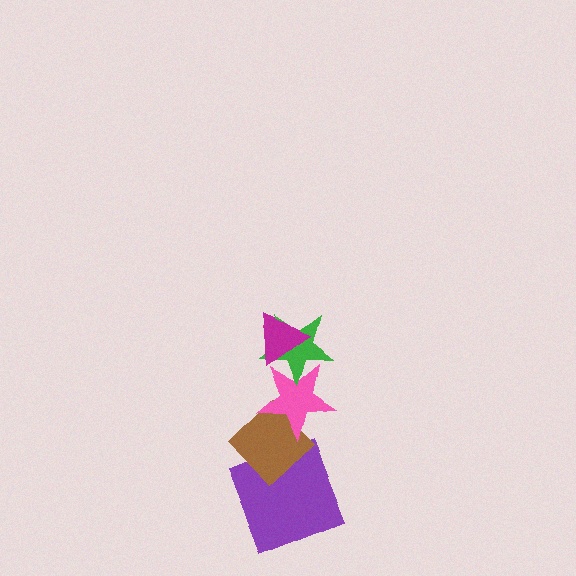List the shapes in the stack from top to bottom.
From top to bottom: the magenta triangle, the green star, the pink star, the brown diamond, the purple square.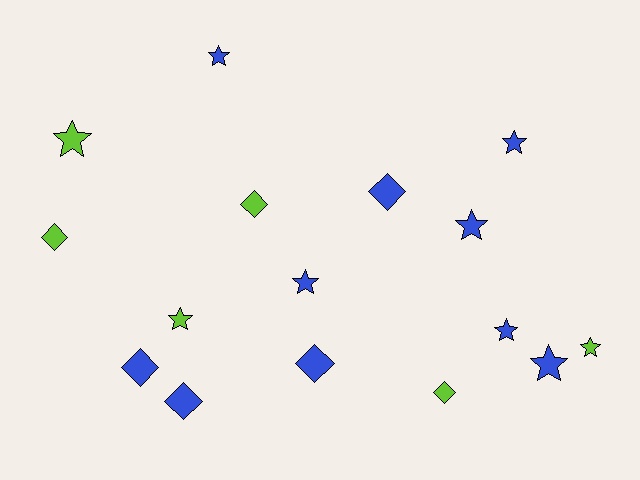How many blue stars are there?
There are 6 blue stars.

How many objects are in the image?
There are 16 objects.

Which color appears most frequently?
Blue, with 10 objects.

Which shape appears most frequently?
Star, with 9 objects.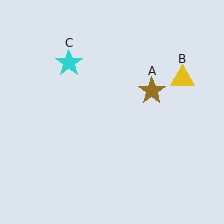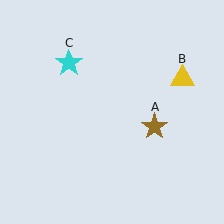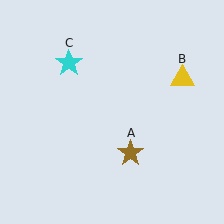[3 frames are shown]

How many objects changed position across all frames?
1 object changed position: brown star (object A).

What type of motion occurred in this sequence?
The brown star (object A) rotated clockwise around the center of the scene.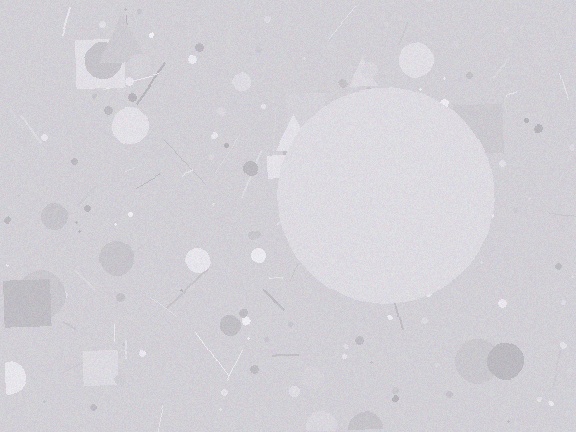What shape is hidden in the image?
A circle is hidden in the image.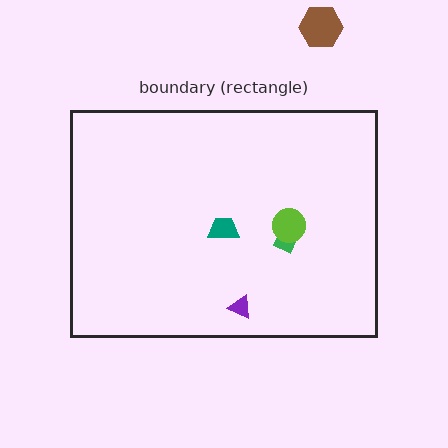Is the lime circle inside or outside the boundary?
Inside.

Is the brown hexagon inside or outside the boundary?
Outside.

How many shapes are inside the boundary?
4 inside, 1 outside.